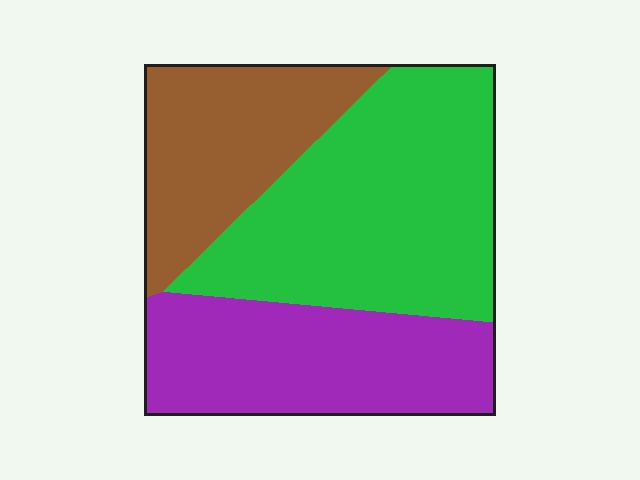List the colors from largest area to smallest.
From largest to smallest: green, purple, brown.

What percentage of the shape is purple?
Purple covers about 30% of the shape.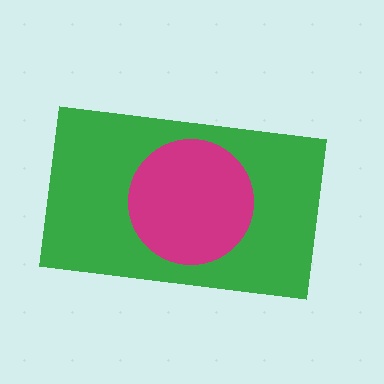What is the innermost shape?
The magenta circle.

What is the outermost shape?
The green rectangle.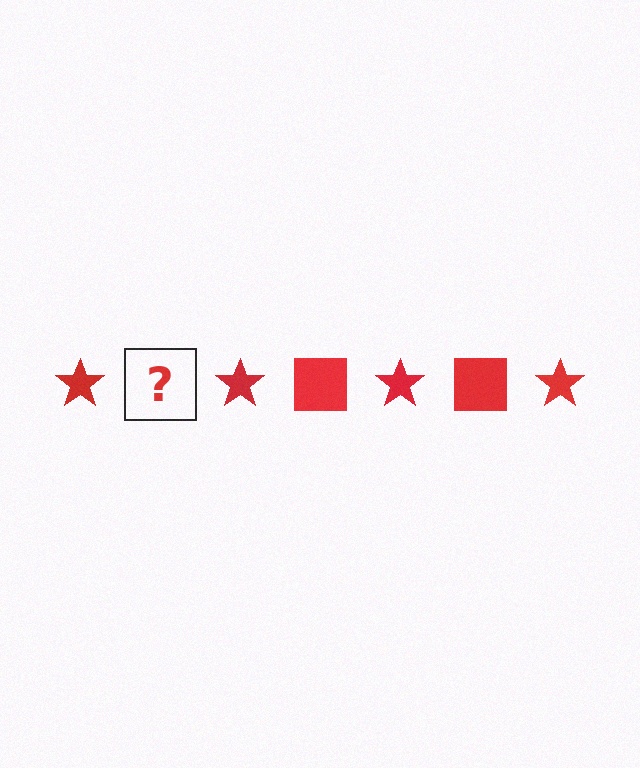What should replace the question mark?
The question mark should be replaced with a red square.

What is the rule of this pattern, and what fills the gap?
The rule is that the pattern cycles through star, square shapes in red. The gap should be filled with a red square.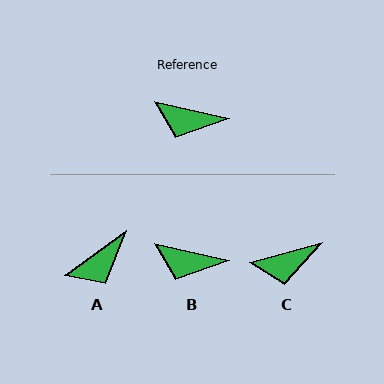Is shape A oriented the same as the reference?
No, it is off by about 49 degrees.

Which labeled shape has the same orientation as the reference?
B.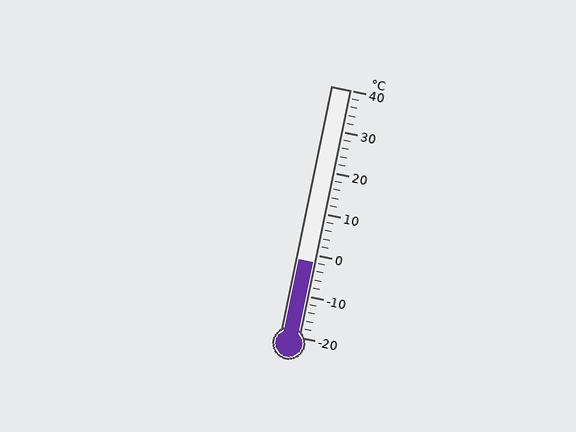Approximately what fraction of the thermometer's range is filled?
The thermometer is filled to approximately 30% of its range.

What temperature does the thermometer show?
The thermometer shows approximately -2°C.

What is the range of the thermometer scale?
The thermometer scale ranges from -20°C to 40°C.